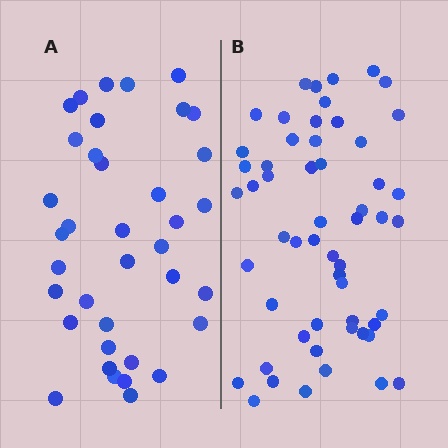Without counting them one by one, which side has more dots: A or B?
Region B (the right region) has more dots.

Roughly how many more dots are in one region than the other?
Region B has approximately 20 more dots than region A.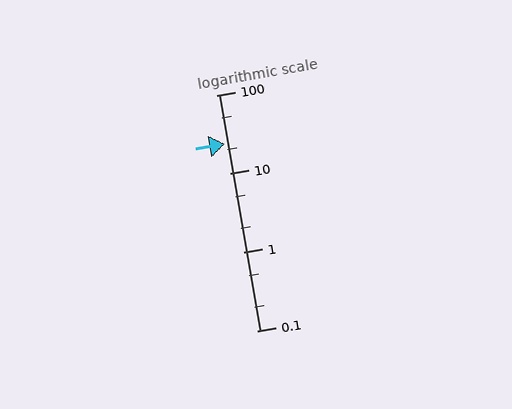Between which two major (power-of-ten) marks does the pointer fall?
The pointer is between 10 and 100.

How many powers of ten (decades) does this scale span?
The scale spans 3 decades, from 0.1 to 100.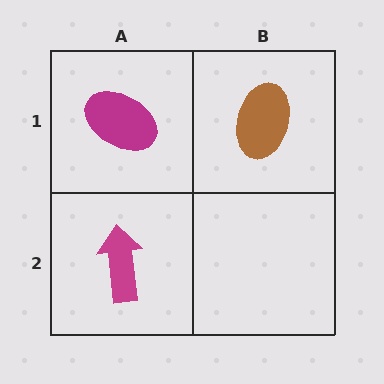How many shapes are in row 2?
1 shape.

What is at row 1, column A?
A magenta ellipse.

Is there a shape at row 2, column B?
No, that cell is empty.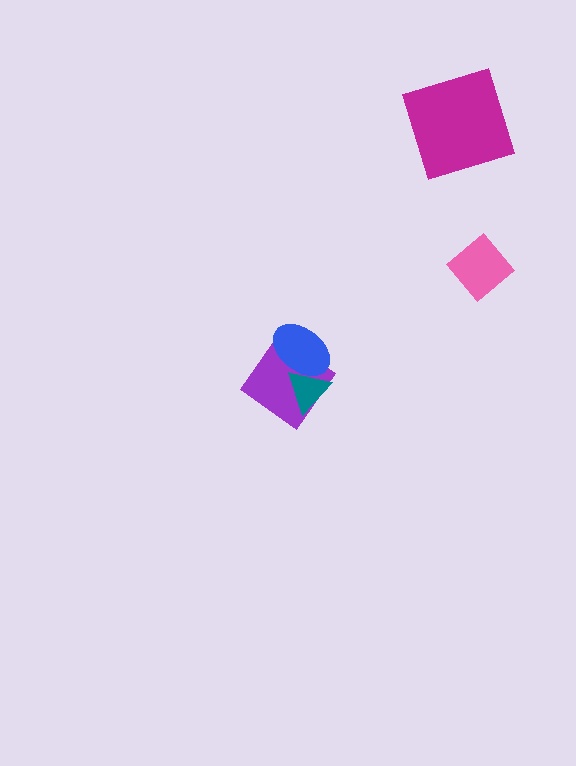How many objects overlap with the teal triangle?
2 objects overlap with the teal triangle.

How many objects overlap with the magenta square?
0 objects overlap with the magenta square.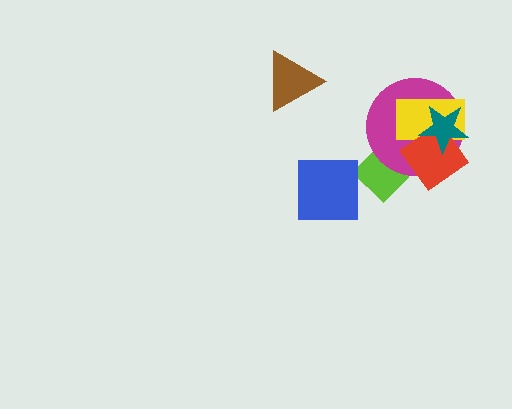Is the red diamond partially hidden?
Yes, it is partially covered by another shape.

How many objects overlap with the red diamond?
4 objects overlap with the red diamond.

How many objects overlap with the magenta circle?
4 objects overlap with the magenta circle.